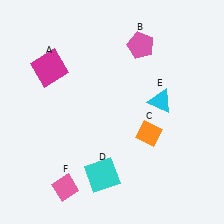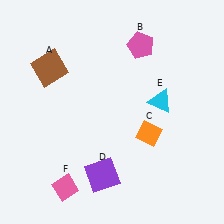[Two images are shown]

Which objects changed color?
A changed from magenta to brown. D changed from cyan to purple.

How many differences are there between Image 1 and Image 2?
There are 2 differences between the two images.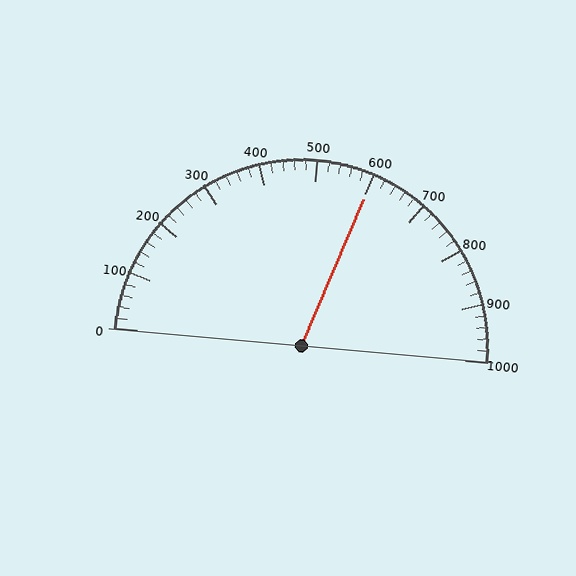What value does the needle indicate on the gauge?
The needle indicates approximately 600.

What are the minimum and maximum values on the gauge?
The gauge ranges from 0 to 1000.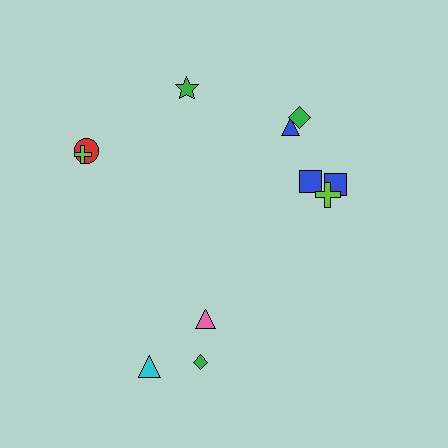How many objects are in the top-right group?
There are 5 objects.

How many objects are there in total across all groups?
There are 11 objects.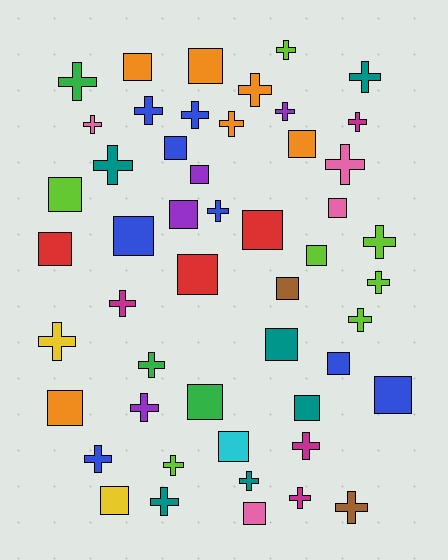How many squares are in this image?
There are 23 squares.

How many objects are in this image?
There are 50 objects.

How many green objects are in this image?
There are 3 green objects.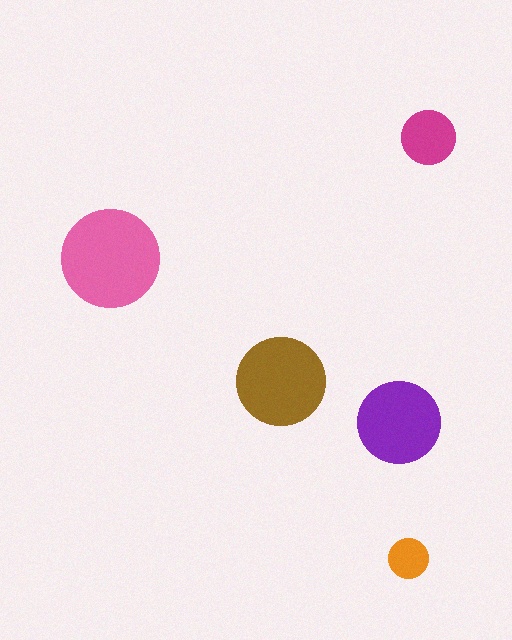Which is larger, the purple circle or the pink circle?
The pink one.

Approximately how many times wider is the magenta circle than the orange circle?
About 1.5 times wider.